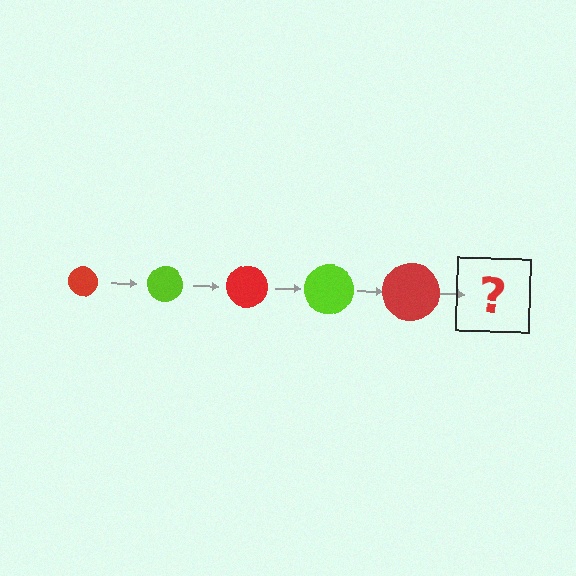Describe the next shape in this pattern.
It should be a lime circle, larger than the previous one.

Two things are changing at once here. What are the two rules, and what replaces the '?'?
The two rules are that the circle grows larger each step and the color cycles through red and lime. The '?' should be a lime circle, larger than the previous one.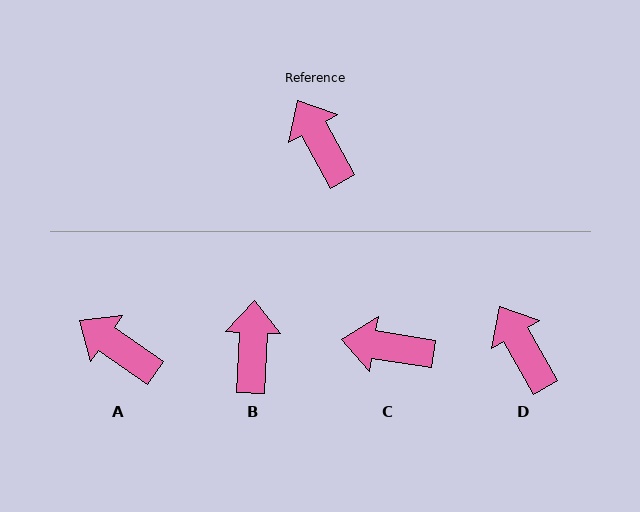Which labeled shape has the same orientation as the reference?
D.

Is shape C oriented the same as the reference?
No, it is off by about 51 degrees.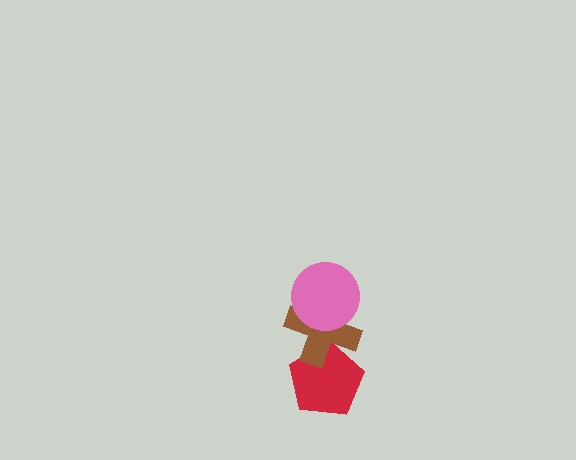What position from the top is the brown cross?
The brown cross is 2nd from the top.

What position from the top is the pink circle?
The pink circle is 1st from the top.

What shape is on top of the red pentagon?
The brown cross is on top of the red pentagon.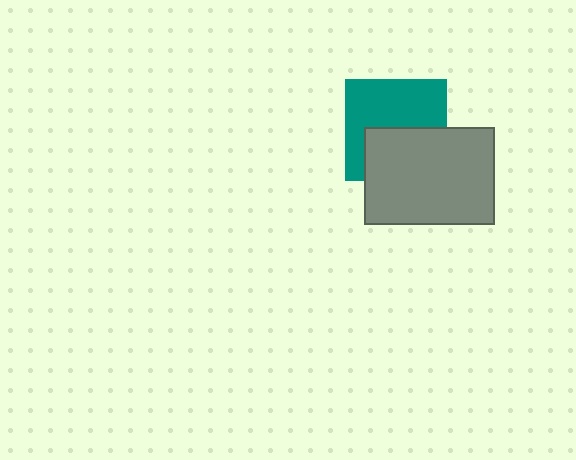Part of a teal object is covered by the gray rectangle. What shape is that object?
It is a square.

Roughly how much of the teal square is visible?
About half of it is visible (roughly 56%).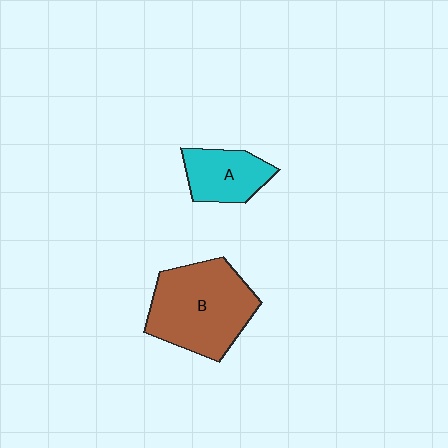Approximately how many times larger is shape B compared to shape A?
Approximately 2.0 times.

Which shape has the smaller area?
Shape A (cyan).